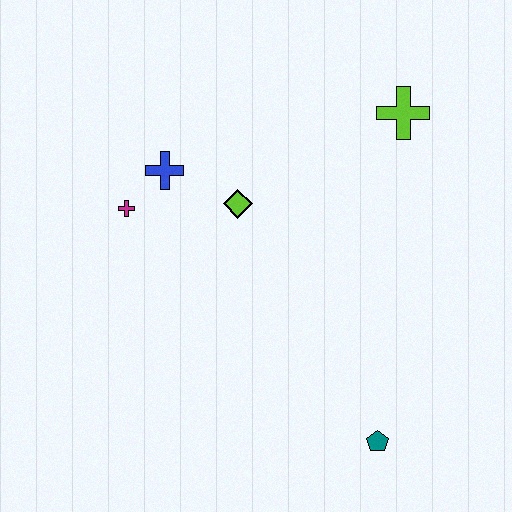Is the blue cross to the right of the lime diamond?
No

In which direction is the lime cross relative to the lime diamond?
The lime cross is to the right of the lime diamond.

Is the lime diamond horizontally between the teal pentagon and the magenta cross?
Yes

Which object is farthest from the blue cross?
The teal pentagon is farthest from the blue cross.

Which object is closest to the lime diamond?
The blue cross is closest to the lime diamond.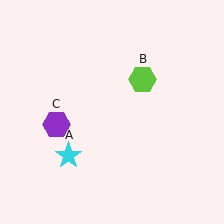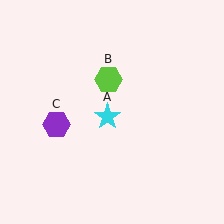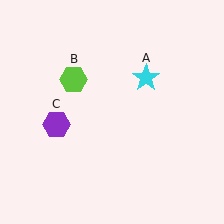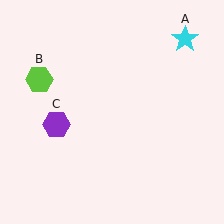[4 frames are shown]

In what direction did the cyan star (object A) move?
The cyan star (object A) moved up and to the right.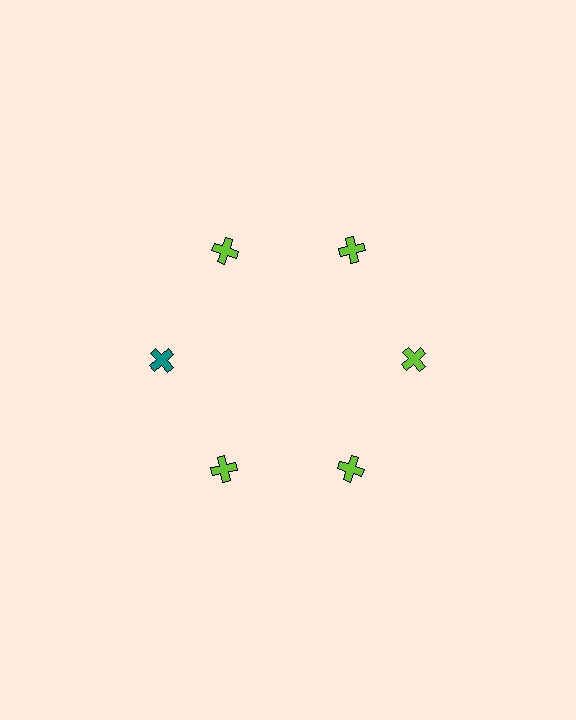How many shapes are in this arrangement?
There are 6 shapes arranged in a ring pattern.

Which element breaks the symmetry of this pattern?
The teal cross at roughly the 9 o'clock position breaks the symmetry. All other shapes are lime crosses.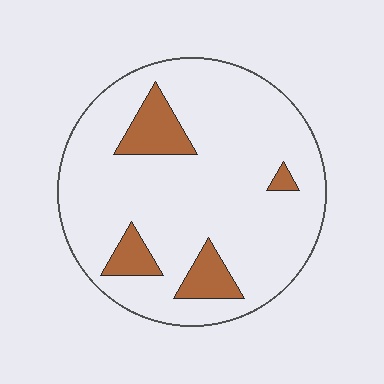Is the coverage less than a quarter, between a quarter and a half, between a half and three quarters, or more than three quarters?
Less than a quarter.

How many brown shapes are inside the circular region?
4.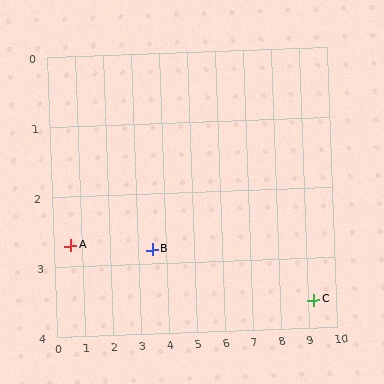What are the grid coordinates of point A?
Point A is at approximately (0.6, 2.7).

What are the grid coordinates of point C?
Point C is at approximately (9.2, 3.6).